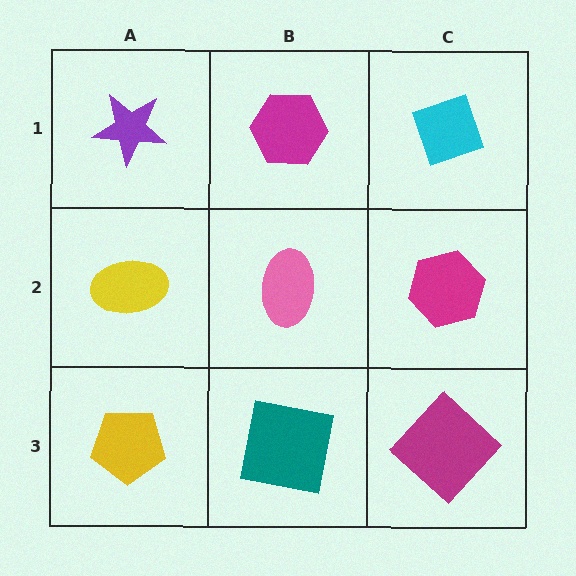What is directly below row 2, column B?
A teal square.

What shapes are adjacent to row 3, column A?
A yellow ellipse (row 2, column A), a teal square (row 3, column B).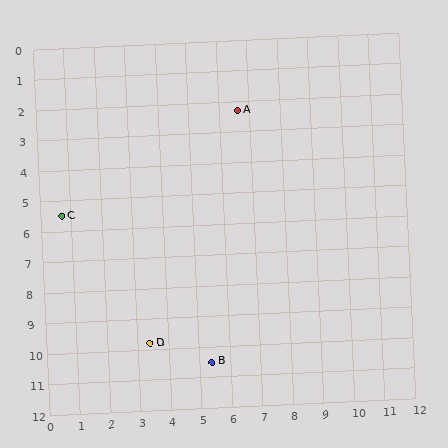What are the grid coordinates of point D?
Point D is at approximately (3.4, 9.8).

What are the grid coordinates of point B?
Point B is at approximately (5.4, 10.5).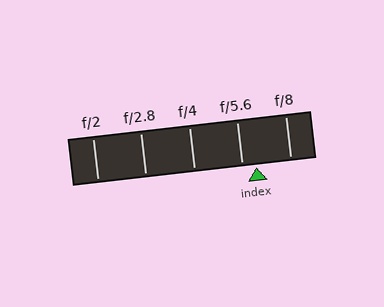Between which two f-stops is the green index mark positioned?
The index mark is between f/5.6 and f/8.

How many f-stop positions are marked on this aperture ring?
There are 5 f-stop positions marked.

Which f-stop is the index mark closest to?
The index mark is closest to f/5.6.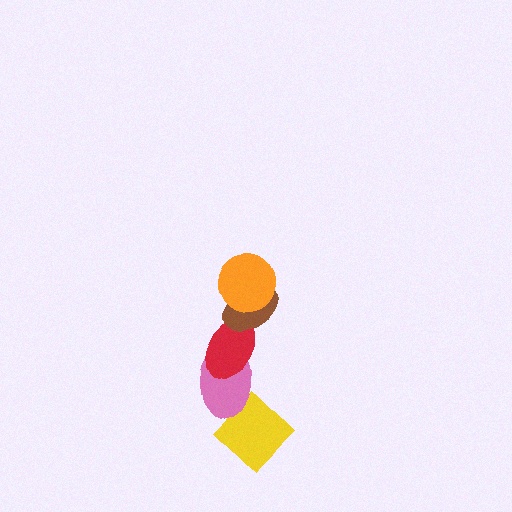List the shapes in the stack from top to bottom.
From top to bottom: the orange circle, the brown ellipse, the red ellipse, the pink ellipse, the yellow diamond.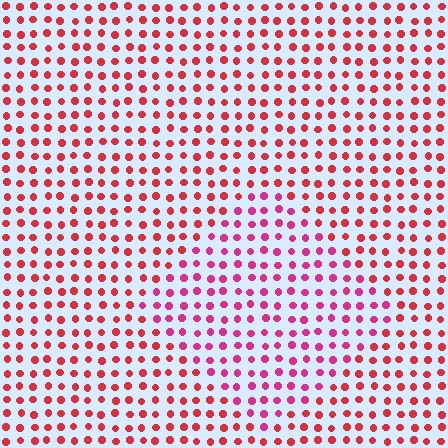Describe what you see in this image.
The image is filled with small red elements in a uniform arrangement. A diamond-shaped region is visible where the elements are tinted to a slightly different hue, forming a subtle color boundary.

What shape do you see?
I see a diamond.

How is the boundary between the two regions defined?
The boundary is defined purely by a slight shift in hue (about 29 degrees). Spacing, size, and orientation are identical on both sides.